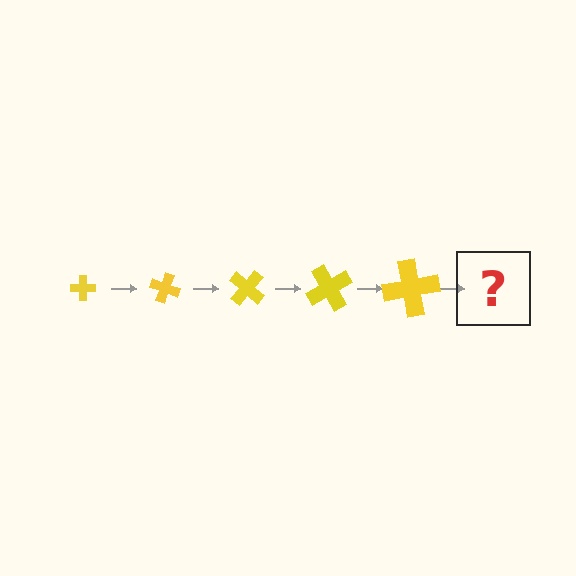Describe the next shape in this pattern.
It should be a cross, larger than the previous one and rotated 100 degrees from the start.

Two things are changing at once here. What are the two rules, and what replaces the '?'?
The two rules are that the cross grows larger each step and it rotates 20 degrees each step. The '?' should be a cross, larger than the previous one and rotated 100 degrees from the start.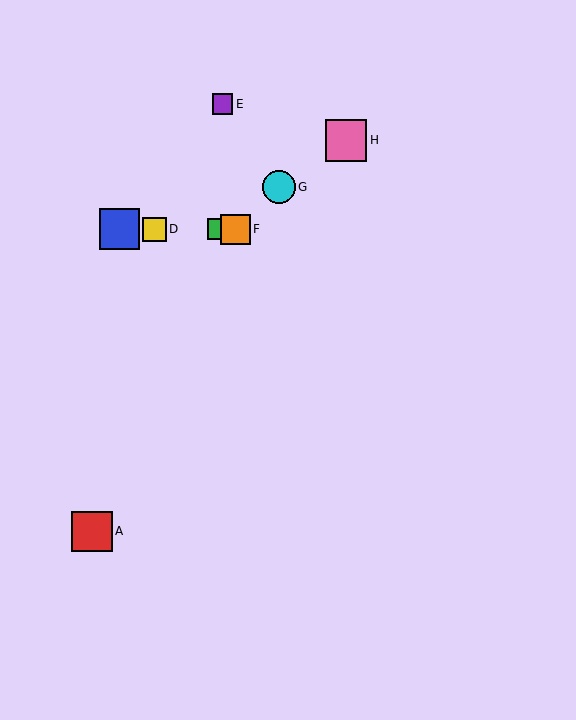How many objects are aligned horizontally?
4 objects (B, C, D, F) are aligned horizontally.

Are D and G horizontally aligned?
No, D is at y≈229 and G is at y≈187.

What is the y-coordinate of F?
Object F is at y≈229.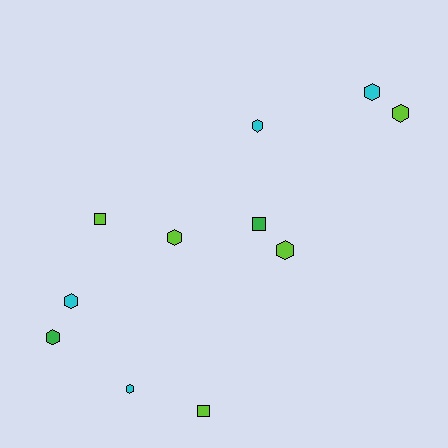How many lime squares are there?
There are 2 lime squares.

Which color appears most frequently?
Lime, with 5 objects.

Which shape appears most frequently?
Hexagon, with 8 objects.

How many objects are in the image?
There are 11 objects.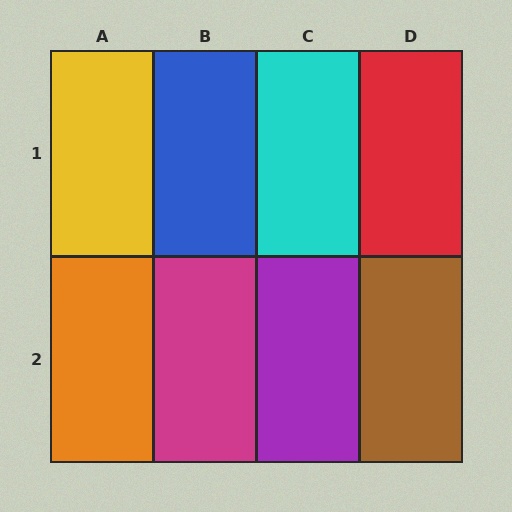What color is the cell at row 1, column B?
Blue.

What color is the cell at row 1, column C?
Cyan.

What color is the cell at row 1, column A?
Yellow.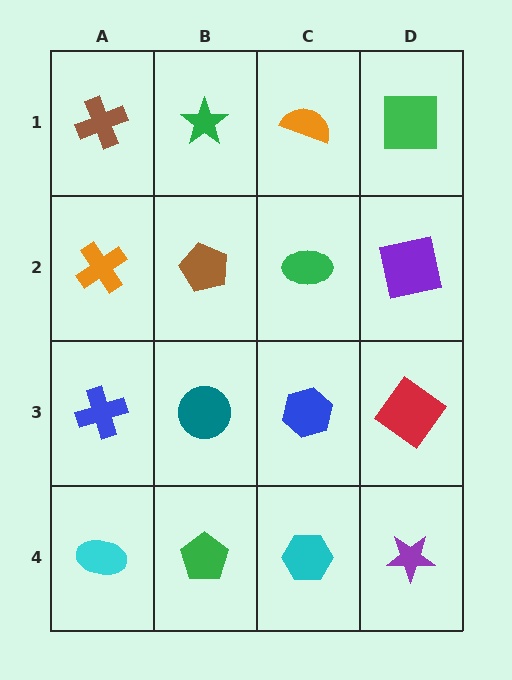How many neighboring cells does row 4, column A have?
2.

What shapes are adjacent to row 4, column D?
A red diamond (row 3, column D), a cyan hexagon (row 4, column C).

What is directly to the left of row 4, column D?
A cyan hexagon.